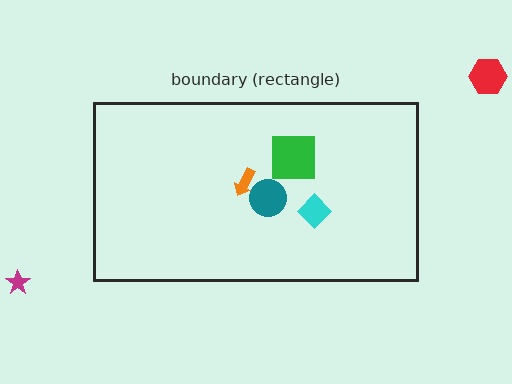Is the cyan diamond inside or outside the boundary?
Inside.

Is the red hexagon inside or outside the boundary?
Outside.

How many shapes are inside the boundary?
4 inside, 2 outside.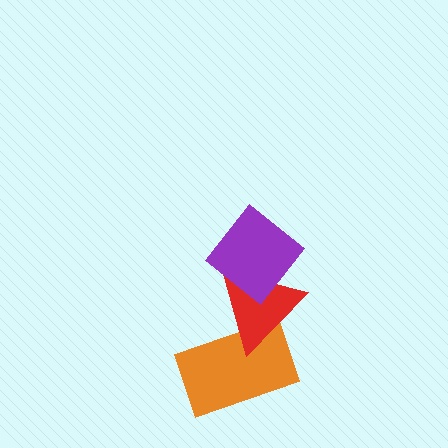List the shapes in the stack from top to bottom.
From top to bottom: the purple diamond, the red triangle, the orange rectangle.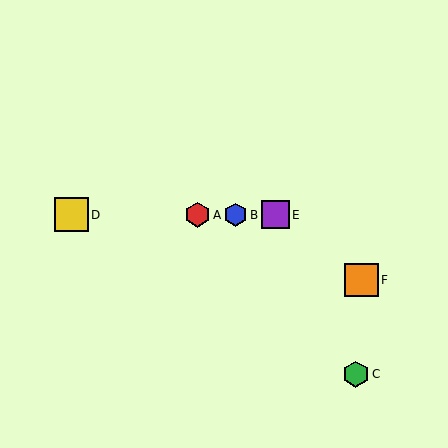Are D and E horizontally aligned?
Yes, both are at y≈215.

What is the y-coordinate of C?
Object C is at y≈374.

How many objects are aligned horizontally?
4 objects (A, B, D, E) are aligned horizontally.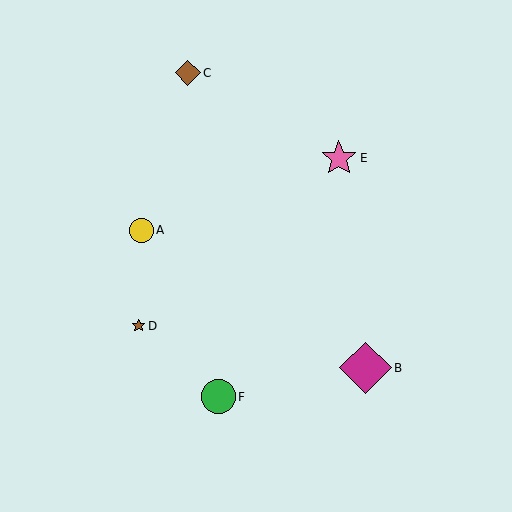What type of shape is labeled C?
Shape C is a brown diamond.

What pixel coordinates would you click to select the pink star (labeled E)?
Click at (339, 158) to select the pink star E.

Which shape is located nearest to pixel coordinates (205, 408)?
The green circle (labeled F) at (218, 397) is nearest to that location.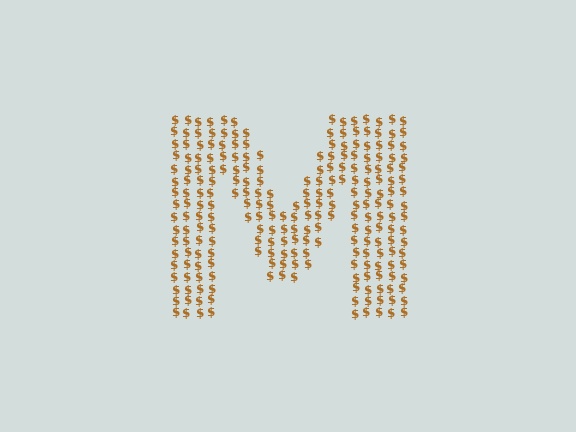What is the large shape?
The large shape is the letter M.